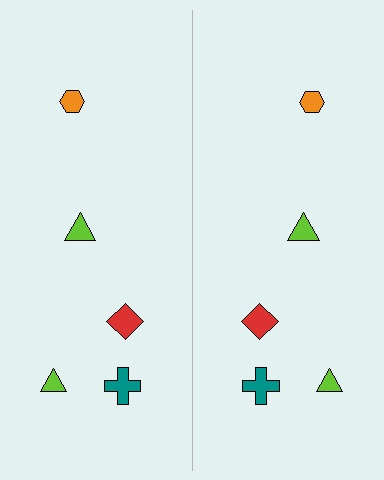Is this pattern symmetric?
Yes, this pattern has bilateral (reflection) symmetry.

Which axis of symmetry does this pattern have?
The pattern has a vertical axis of symmetry running through the center of the image.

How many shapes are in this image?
There are 10 shapes in this image.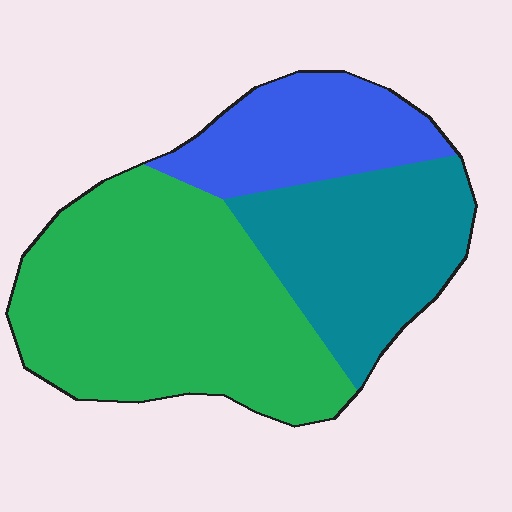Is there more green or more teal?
Green.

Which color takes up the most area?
Green, at roughly 50%.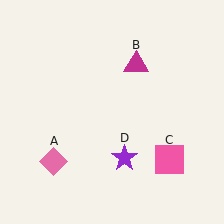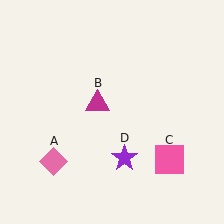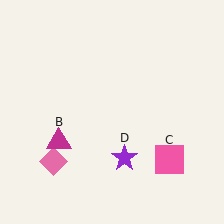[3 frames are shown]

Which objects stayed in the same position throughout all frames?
Pink diamond (object A) and pink square (object C) and purple star (object D) remained stationary.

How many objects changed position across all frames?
1 object changed position: magenta triangle (object B).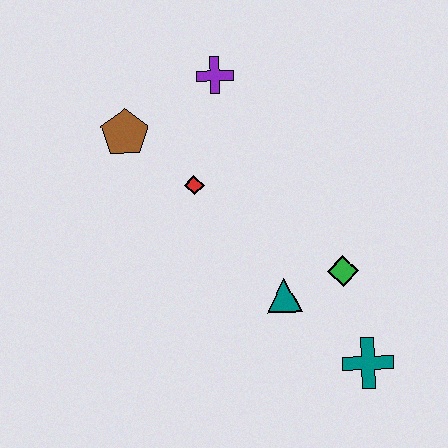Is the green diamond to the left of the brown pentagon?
No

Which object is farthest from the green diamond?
The brown pentagon is farthest from the green diamond.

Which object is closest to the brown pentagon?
The red diamond is closest to the brown pentagon.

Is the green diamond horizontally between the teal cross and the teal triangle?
Yes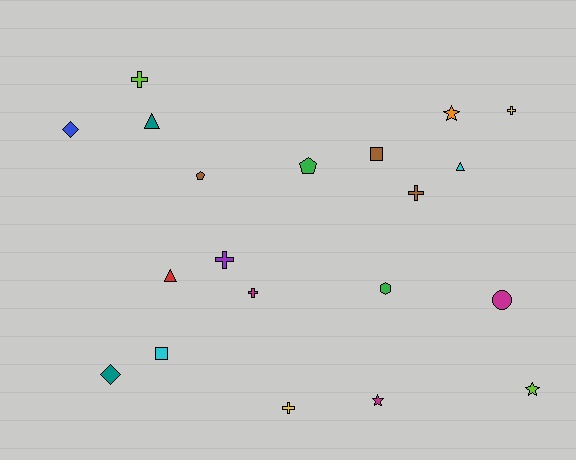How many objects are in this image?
There are 20 objects.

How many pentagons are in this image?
There are 2 pentagons.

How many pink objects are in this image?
There are no pink objects.